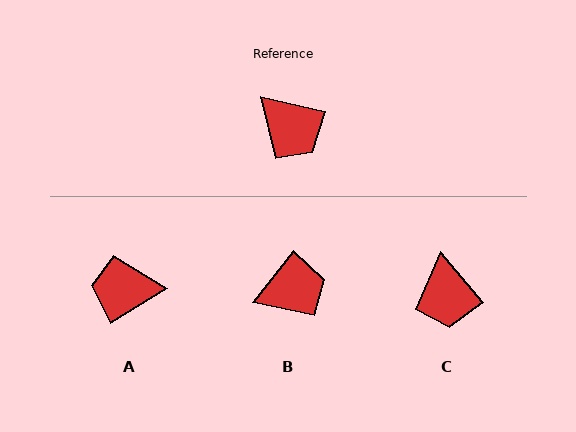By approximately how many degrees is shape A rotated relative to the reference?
Approximately 136 degrees clockwise.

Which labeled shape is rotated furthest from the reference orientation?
A, about 136 degrees away.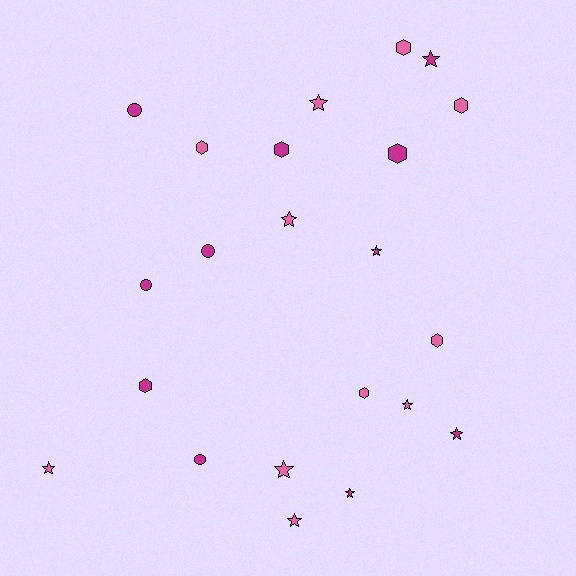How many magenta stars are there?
There are 4 magenta stars.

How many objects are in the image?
There are 22 objects.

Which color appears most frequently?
Pink, with 11 objects.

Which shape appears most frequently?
Star, with 10 objects.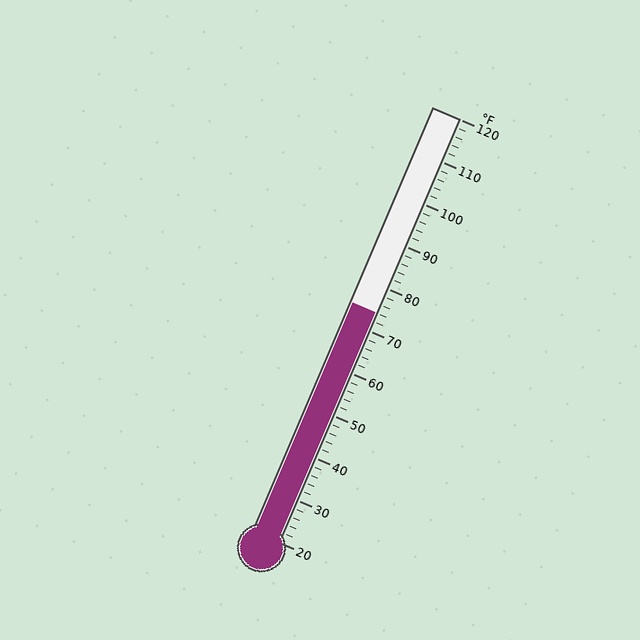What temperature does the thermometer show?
The thermometer shows approximately 74°F.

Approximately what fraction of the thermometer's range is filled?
The thermometer is filled to approximately 55% of its range.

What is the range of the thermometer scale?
The thermometer scale ranges from 20°F to 120°F.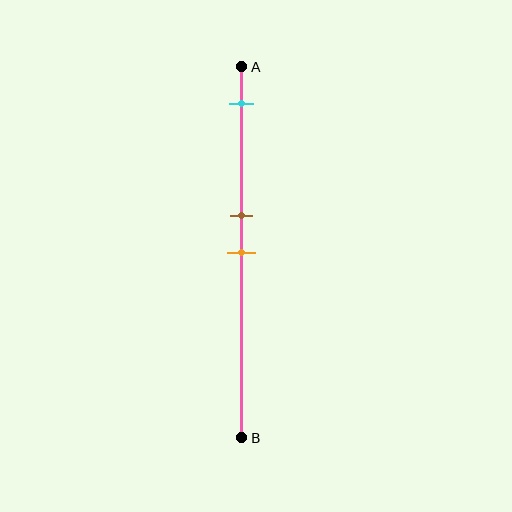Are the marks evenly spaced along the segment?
No, the marks are not evenly spaced.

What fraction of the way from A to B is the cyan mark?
The cyan mark is approximately 10% (0.1) of the way from A to B.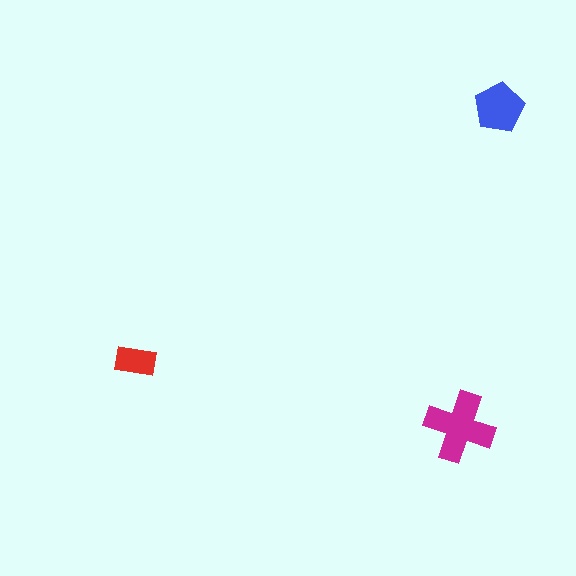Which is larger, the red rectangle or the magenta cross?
The magenta cross.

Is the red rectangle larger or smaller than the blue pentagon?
Smaller.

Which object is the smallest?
The red rectangle.